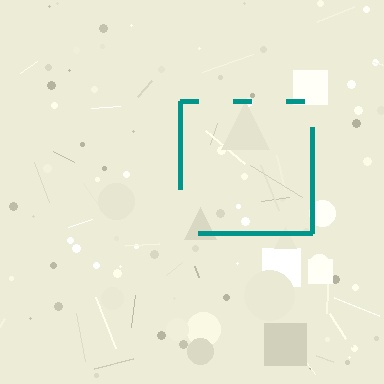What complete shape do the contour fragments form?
The contour fragments form a square.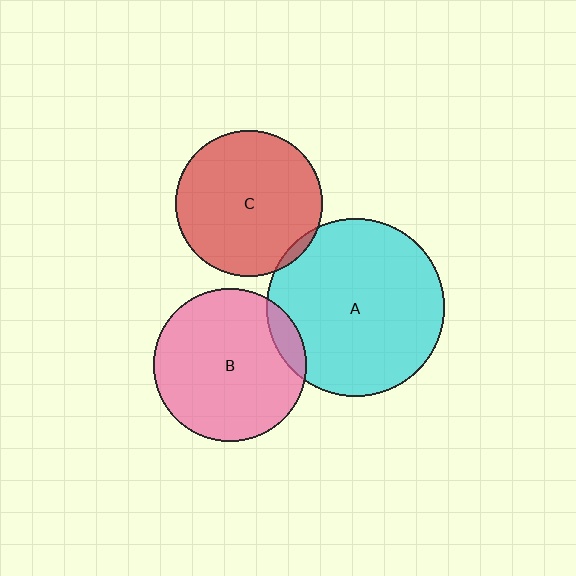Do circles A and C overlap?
Yes.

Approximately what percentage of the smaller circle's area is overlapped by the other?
Approximately 5%.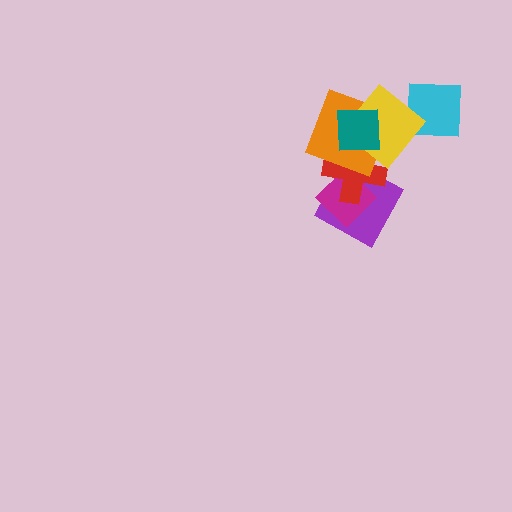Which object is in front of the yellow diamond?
The teal square is in front of the yellow diamond.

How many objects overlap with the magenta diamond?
3 objects overlap with the magenta diamond.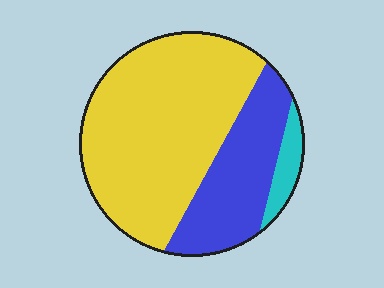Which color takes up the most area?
Yellow, at roughly 65%.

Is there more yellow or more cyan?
Yellow.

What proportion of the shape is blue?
Blue covers about 30% of the shape.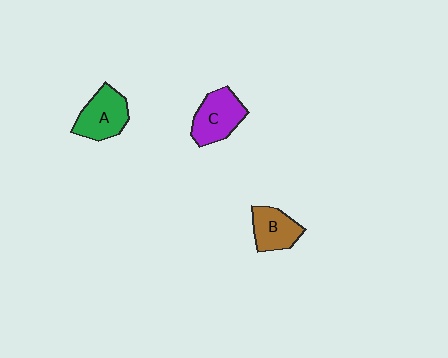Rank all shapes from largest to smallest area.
From largest to smallest: C (purple), A (green), B (brown).